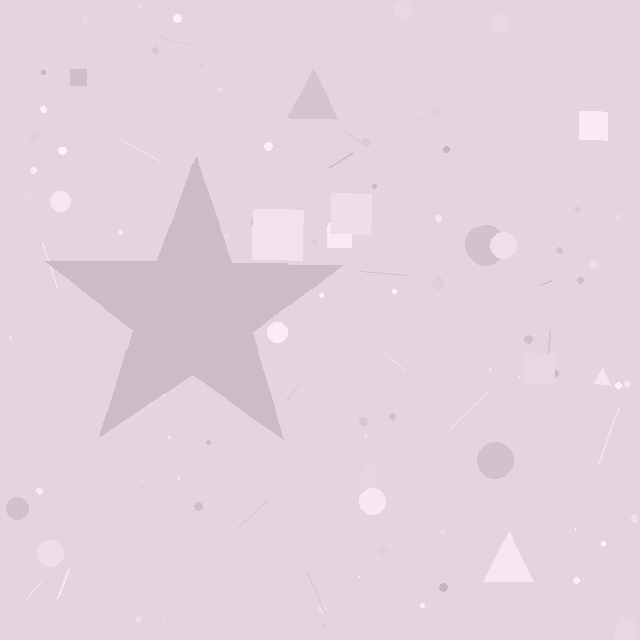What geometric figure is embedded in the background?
A star is embedded in the background.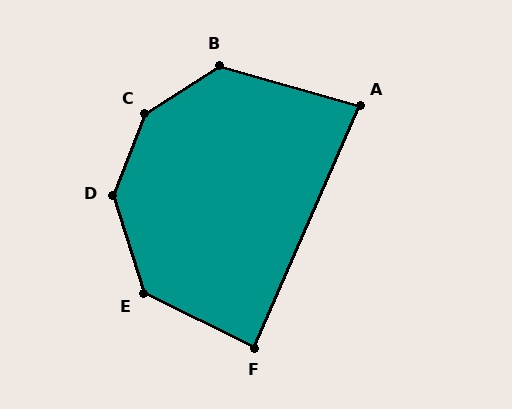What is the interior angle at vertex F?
Approximately 87 degrees (approximately right).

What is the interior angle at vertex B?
Approximately 131 degrees (obtuse).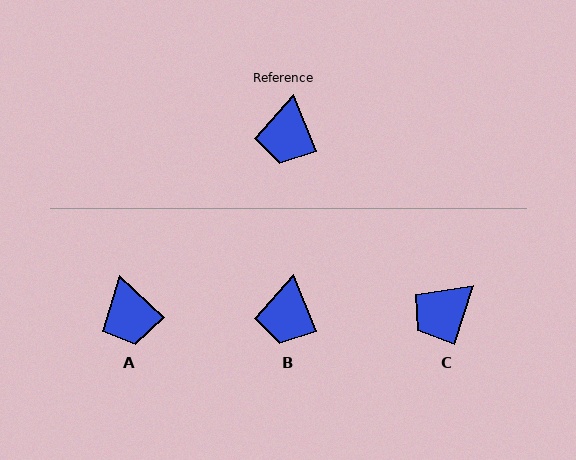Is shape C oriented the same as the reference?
No, it is off by about 40 degrees.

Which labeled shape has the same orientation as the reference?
B.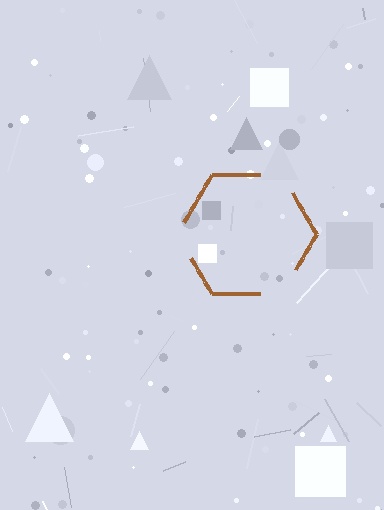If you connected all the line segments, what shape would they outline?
They would outline a hexagon.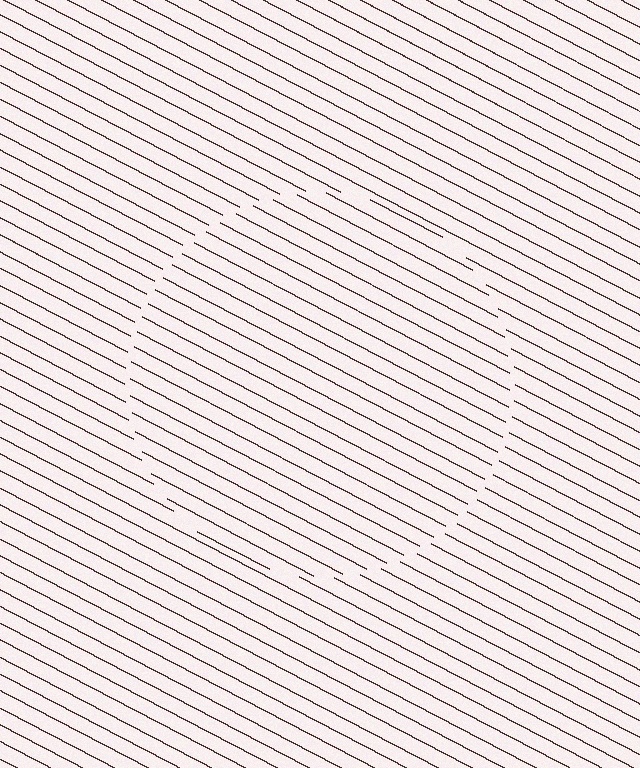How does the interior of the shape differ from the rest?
The interior of the shape contains the same grating, shifted by half a period — the contour is defined by the phase discontinuity where line-ends from the inner and outer gratings abut.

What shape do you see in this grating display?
An illusory circle. The interior of the shape contains the same grating, shifted by half a period — the contour is defined by the phase discontinuity where line-ends from the inner and outer gratings abut.